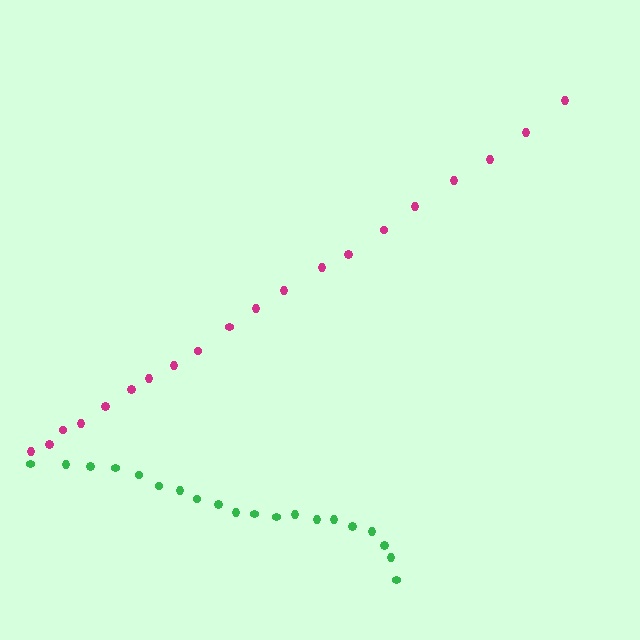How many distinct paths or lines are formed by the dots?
There are 2 distinct paths.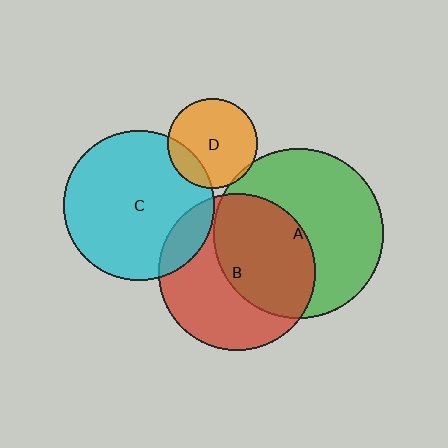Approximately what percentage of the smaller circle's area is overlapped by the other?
Approximately 5%.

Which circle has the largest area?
Circle A (green).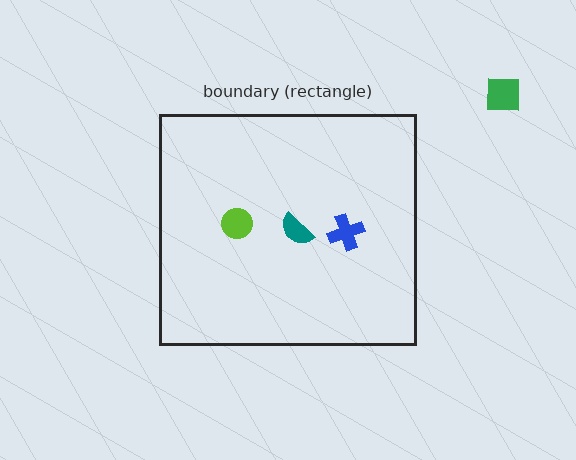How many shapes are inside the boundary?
3 inside, 1 outside.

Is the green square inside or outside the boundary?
Outside.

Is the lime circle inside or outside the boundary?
Inside.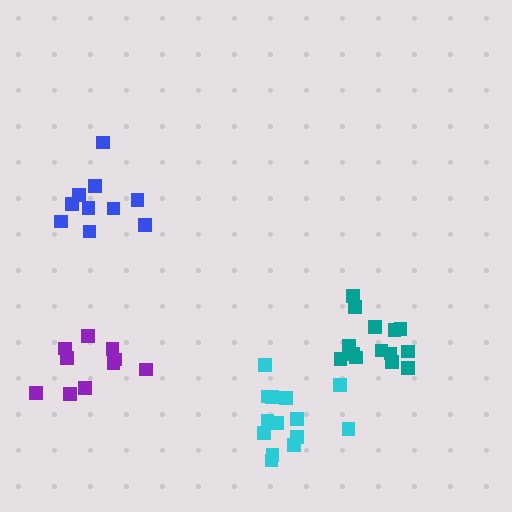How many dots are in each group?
Group 1: 15 dots, Group 2: 14 dots, Group 3: 10 dots, Group 4: 10 dots (49 total).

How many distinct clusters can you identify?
There are 4 distinct clusters.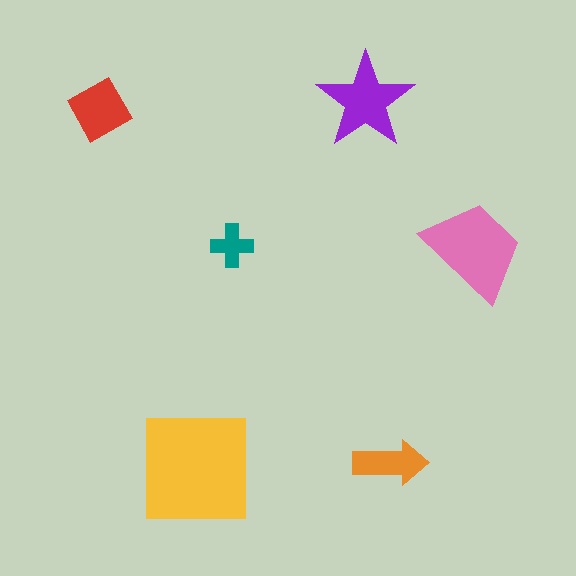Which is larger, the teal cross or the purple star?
The purple star.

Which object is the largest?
The yellow square.